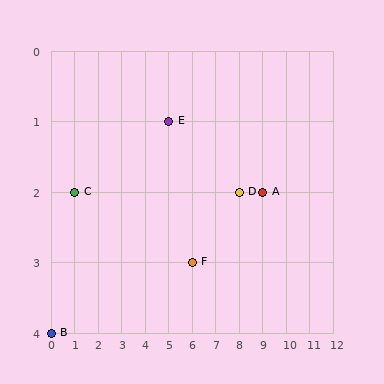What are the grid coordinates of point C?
Point C is at grid coordinates (1, 2).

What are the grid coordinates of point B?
Point B is at grid coordinates (0, 4).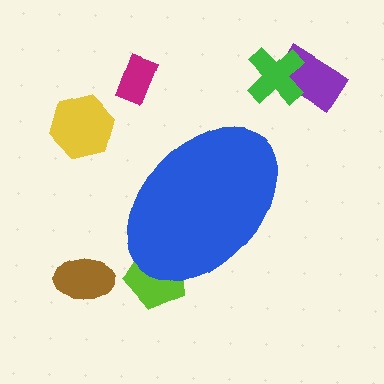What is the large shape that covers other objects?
A blue ellipse.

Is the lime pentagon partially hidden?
Yes, the lime pentagon is partially hidden behind the blue ellipse.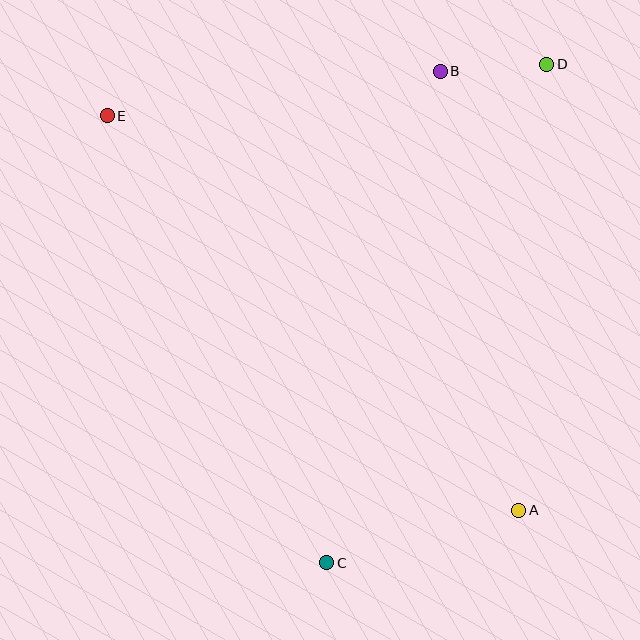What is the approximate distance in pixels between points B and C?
The distance between B and C is approximately 505 pixels.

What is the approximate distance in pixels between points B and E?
The distance between B and E is approximately 336 pixels.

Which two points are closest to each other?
Points B and D are closest to each other.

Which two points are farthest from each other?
Points A and E are farthest from each other.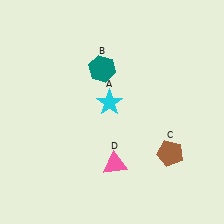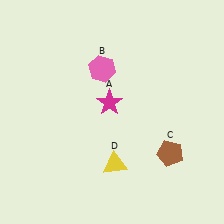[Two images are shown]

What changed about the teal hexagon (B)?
In Image 1, B is teal. In Image 2, it changed to pink.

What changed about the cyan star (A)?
In Image 1, A is cyan. In Image 2, it changed to magenta.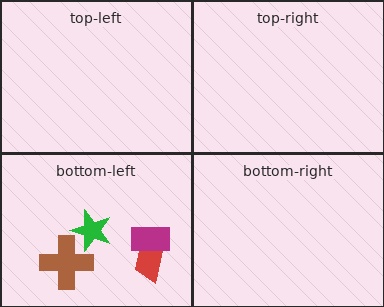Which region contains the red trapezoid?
The bottom-left region.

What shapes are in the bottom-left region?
The red trapezoid, the brown cross, the magenta rectangle, the green star.